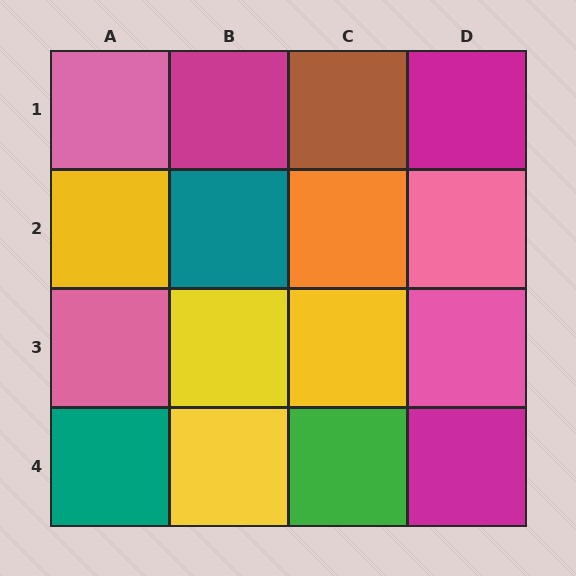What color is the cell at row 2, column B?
Teal.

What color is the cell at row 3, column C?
Yellow.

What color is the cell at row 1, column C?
Brown.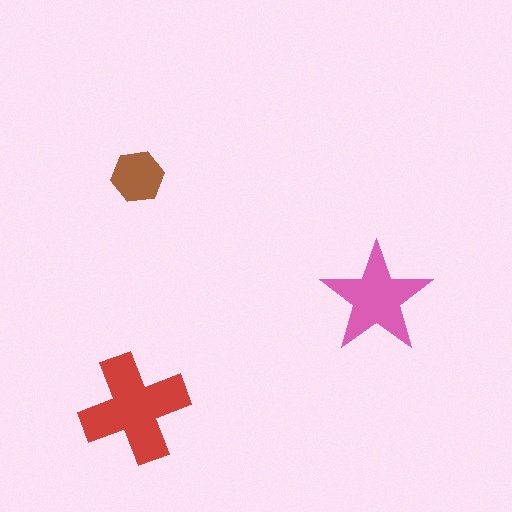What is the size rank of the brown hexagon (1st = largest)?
3rd.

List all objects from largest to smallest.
The red cross, the pink star, the brown hexagon.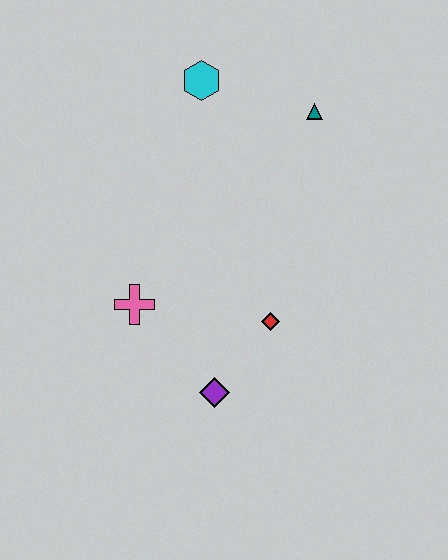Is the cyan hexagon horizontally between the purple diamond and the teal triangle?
No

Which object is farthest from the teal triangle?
The purple diamond is farthest from the teal triangle.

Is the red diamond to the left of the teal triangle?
Yes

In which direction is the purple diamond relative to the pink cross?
The purple diamond is below the pink cross.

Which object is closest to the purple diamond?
The red diamond is closest to the purple diamond.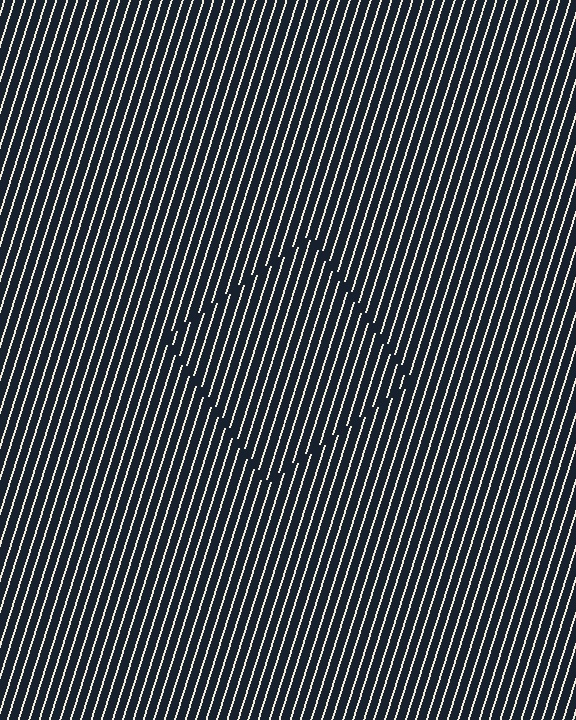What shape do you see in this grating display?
An illusory square. The interior of the shape contains the same grating, shifted by half a period — the contour is defined by the phase discontinuity where line-ends from the inner and outer gratings abut.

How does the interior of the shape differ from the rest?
The interior of the shape contains the same grating, shifted by half a period — the contour is defined by the phase discontinuity where line-ends from the inner and outer gratings abut.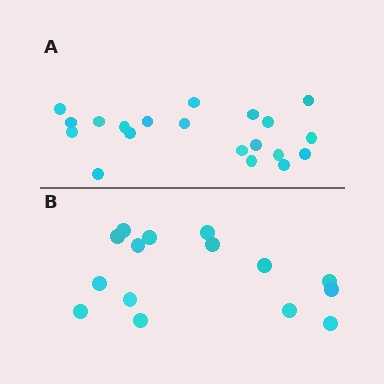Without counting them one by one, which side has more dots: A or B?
Region A (the top region) has more dots.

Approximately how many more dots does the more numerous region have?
Region A has about 5 more dots than region B.